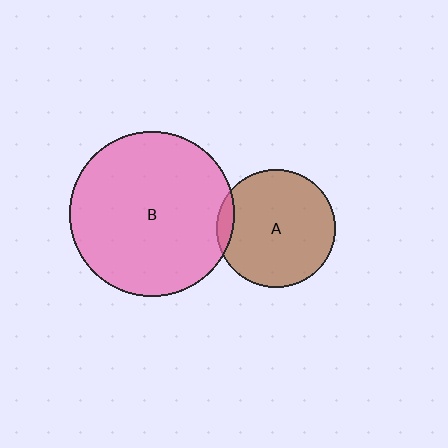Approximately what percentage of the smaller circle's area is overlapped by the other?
Approximately 5%.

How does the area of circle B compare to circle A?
Approximately 1.9 times.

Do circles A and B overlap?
Yes.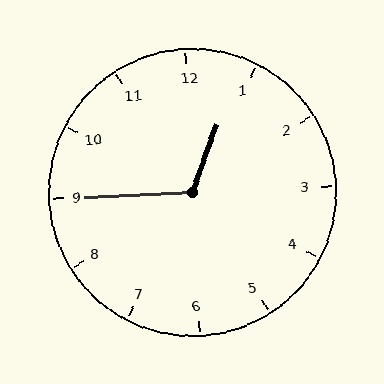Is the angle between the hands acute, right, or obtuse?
It is obtuse.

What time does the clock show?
12:45.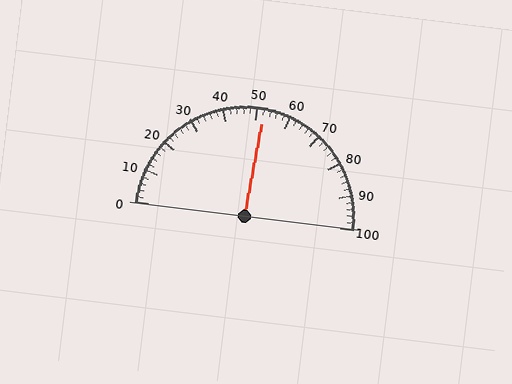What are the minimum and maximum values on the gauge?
The gauge ranges from 0 to 100.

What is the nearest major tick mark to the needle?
The nearest major tick mark is 50.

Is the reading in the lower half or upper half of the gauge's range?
The reading is in the upper half of the range (0 to 100).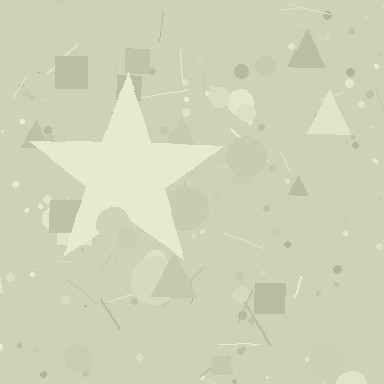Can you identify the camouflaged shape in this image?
The camouflaged shape is a star.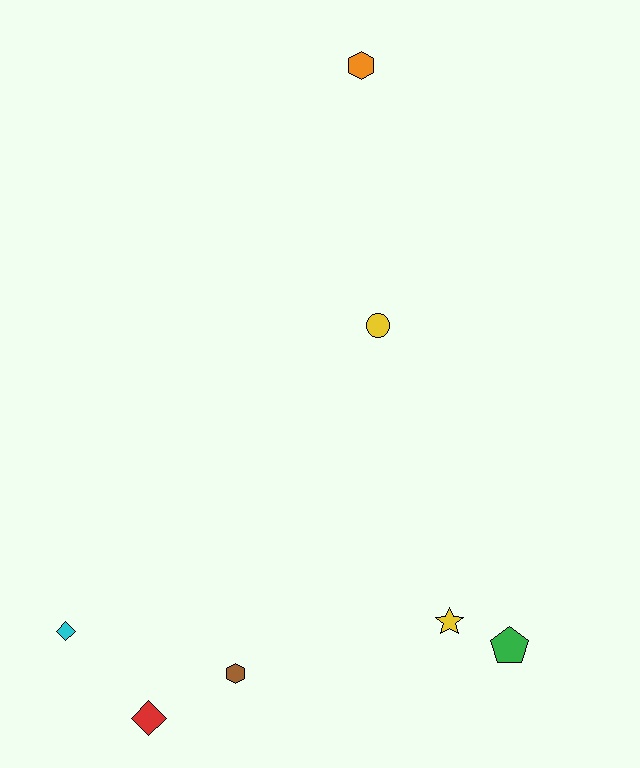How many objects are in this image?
There are 7 objects.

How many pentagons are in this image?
There is 1 pentagon.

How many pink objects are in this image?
There are no pink objects.